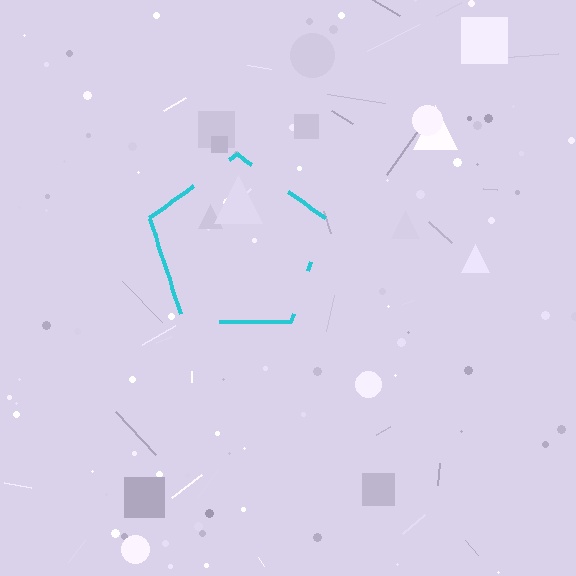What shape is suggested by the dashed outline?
The dashed outline suggests a pentagon.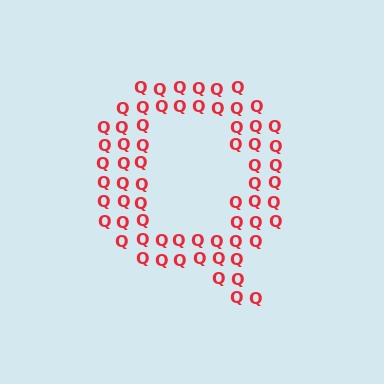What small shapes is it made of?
It is made of small letter Q's.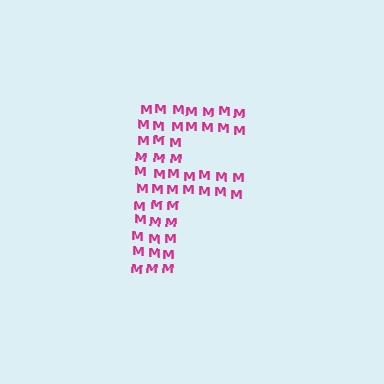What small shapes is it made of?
It is made of small letter M's.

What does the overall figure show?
The overall figure shows the letter F.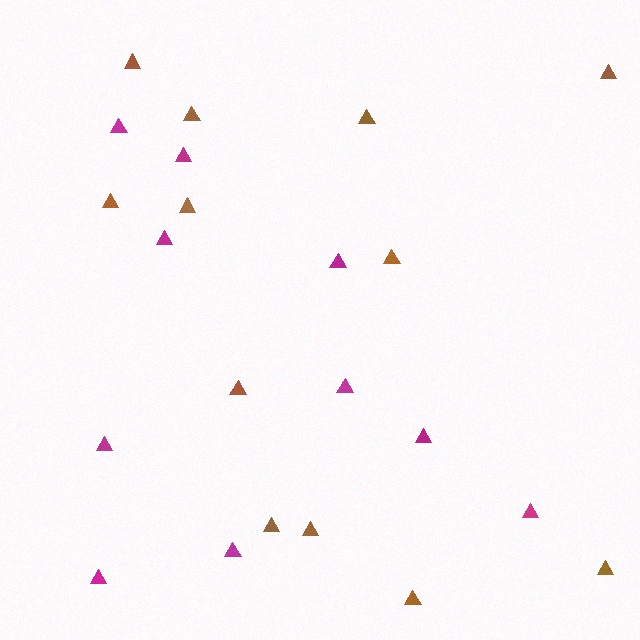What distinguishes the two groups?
There are 2 groups: one group of brown triangles (12) and one group of magenta triangles (10).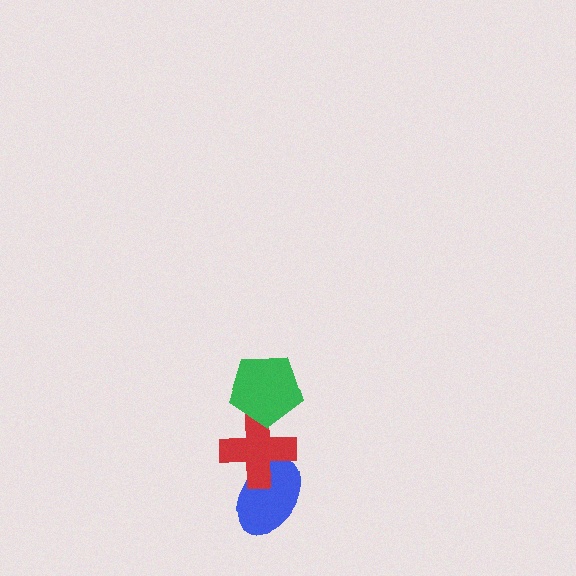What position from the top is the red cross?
The red cross is 2nd from the top.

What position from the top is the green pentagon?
The green pentagon is 1st from the top.